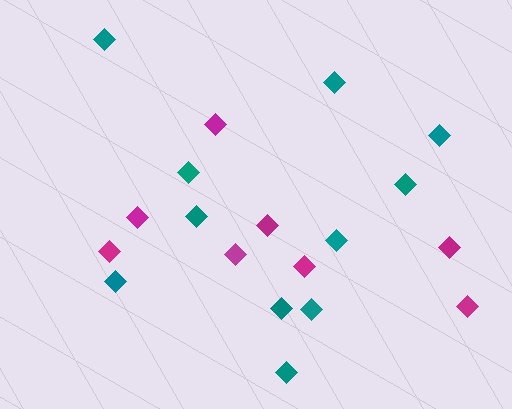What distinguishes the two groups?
There are 2 groups: one group of teal diamonds (11) and one group of magenta diamonds (8).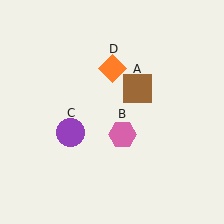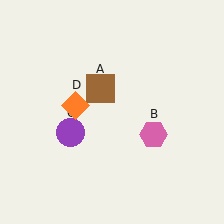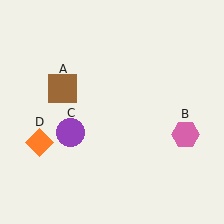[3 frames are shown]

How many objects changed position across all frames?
3 objects changed position: brown square (object A), pink hexagon (object B), orange diamond (object D).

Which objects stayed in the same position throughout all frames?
Purple circle (object C) remained stationary.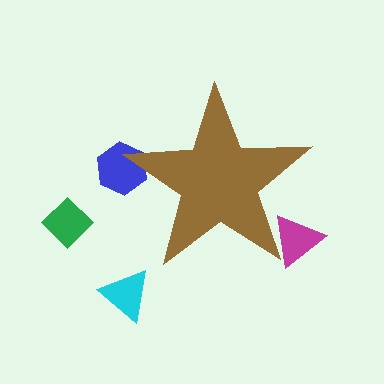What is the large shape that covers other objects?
A brown star.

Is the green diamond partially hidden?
No, the green diamond is fully visible.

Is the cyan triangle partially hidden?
No, the cyan triangle is fully visible.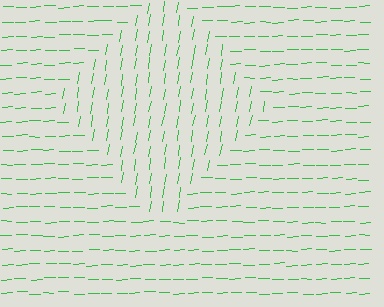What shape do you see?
I see a diamond.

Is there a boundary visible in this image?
Yes, there is a texture boundary formed by a change in line orientation.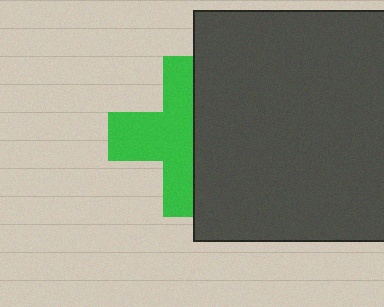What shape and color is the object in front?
The object in front is a dark gray square.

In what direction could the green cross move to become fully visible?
The green cross could move left. That would shift it out from behind the dark gray square entirely.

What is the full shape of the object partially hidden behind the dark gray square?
The partially hidden object is a green cross.